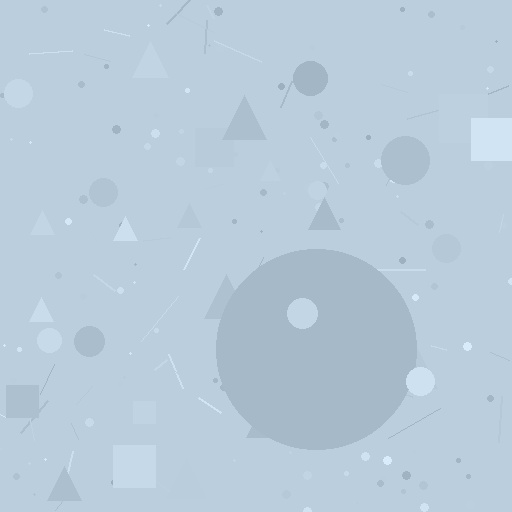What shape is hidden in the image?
A circle is hidden in the image.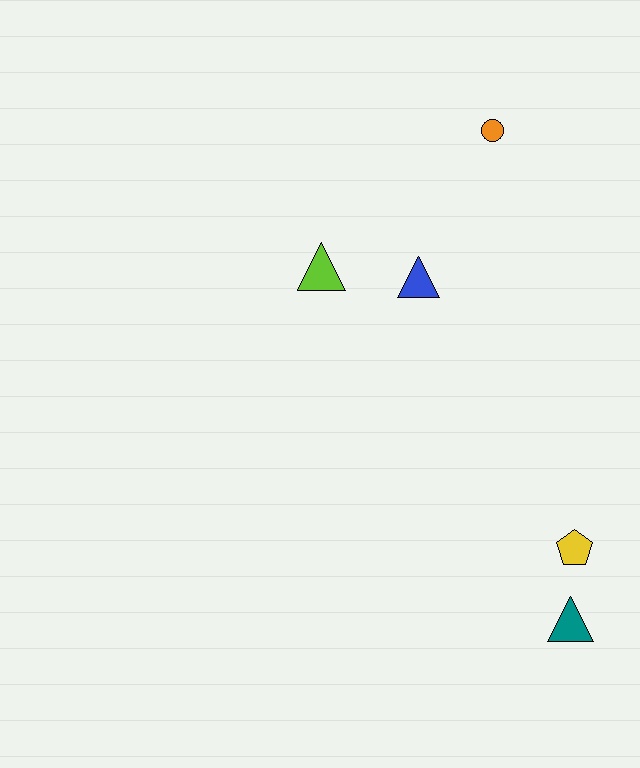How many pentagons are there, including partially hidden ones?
There is 1 pentagon.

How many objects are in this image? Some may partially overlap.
There are 5 objects.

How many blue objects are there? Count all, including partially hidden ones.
There is 1 blue object.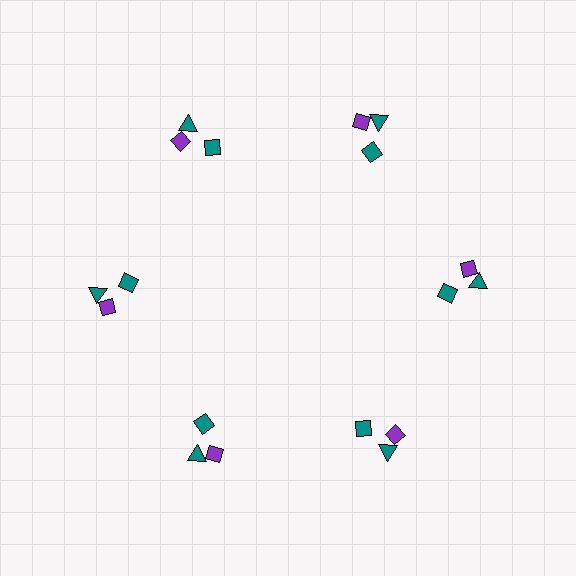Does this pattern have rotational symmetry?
Yes, this pattern has 6-fold rotational symmetry. It looks the same after rotating 60 degrees around the center.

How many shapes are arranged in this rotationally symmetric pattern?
There are 18 shapes, arranged in 6 groups of 3.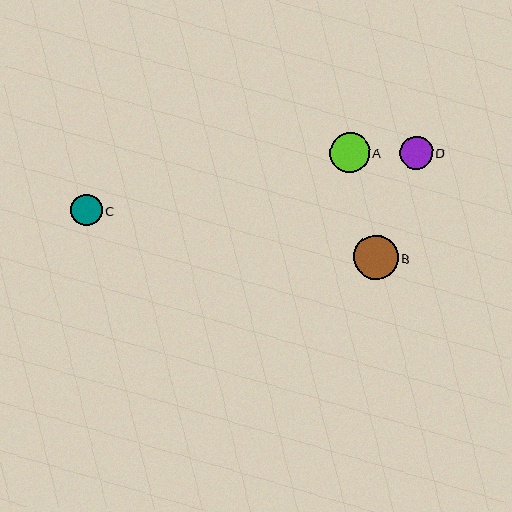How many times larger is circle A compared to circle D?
Circle A is approximately 1.2 times the size of circle D.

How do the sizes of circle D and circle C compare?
Circle D and circle C are approximately the same size.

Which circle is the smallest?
Circle C is the smallest with a size of approximately 31 pixels.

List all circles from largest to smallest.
From largest to smallest: B, A, D, C.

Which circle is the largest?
Circle B is the largest with a size of approximately 44 pixels.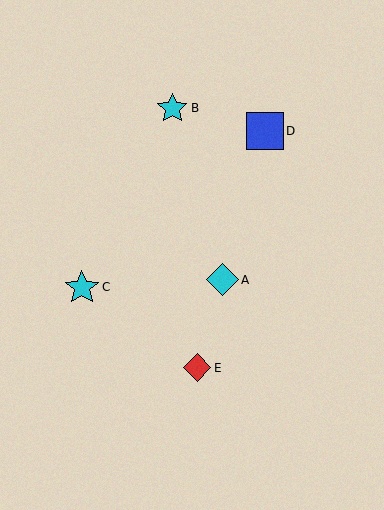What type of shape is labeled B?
Shape B is a cyan star.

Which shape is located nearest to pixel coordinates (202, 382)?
The red diamond (labeled E) at (197, 368) is nearest to that location.